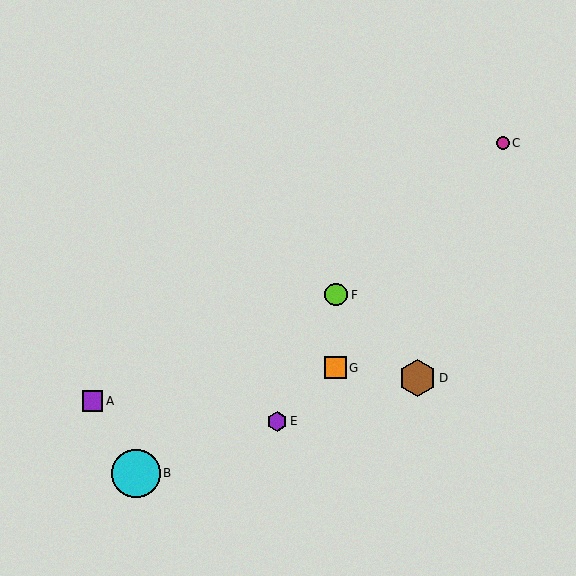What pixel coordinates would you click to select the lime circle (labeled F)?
Click at (336, 295) to select the lime circle F.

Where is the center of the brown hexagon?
The center of the brown hexagon is at (418, 378).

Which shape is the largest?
The cyan circle (labeled B) is the largest.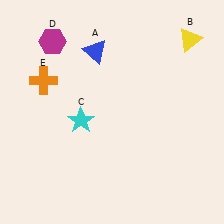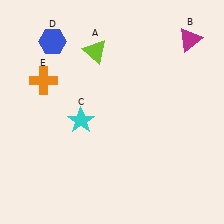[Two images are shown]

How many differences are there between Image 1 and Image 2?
There are 3 differences between the two images.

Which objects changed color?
A changed from blue to lime. B changed from yellow to magenta. D changed from magenta to blue.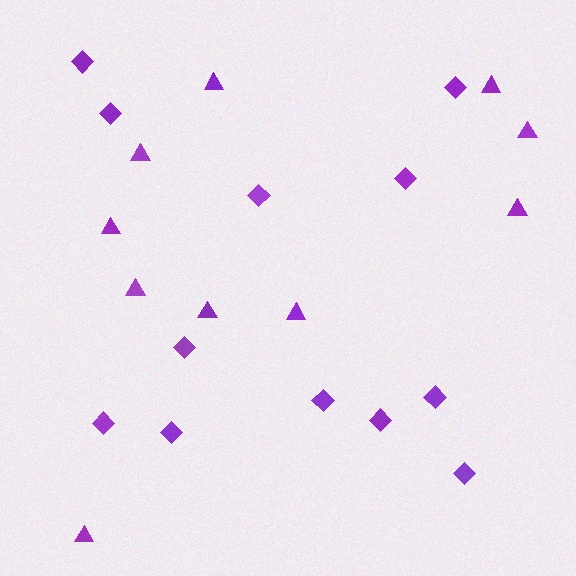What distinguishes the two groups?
There are 2 groups: one group of diamonds (12) and one group of triangles (10).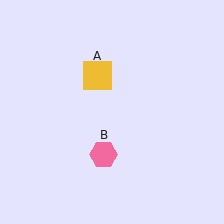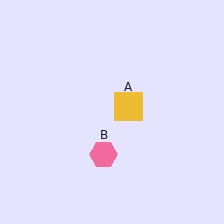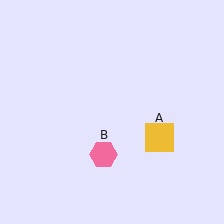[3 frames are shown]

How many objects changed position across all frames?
1 object changed position: yellow square (object A).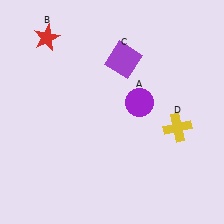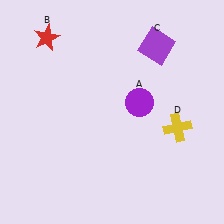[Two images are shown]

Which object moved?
The purple square (C) moved right.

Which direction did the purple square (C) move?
The purple square (C) moved right.